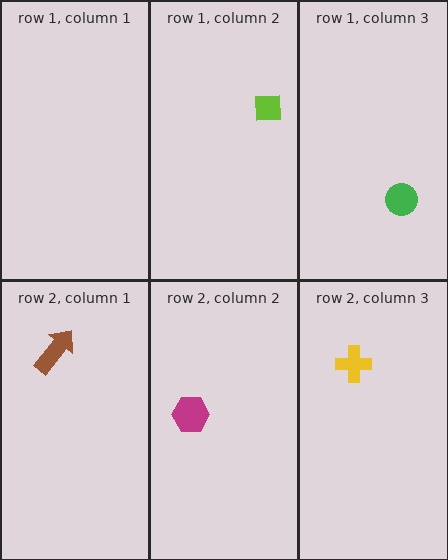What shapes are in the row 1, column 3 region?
The green circle.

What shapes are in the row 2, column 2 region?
The magenta hexagon.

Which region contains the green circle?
The row 1, column 3 region.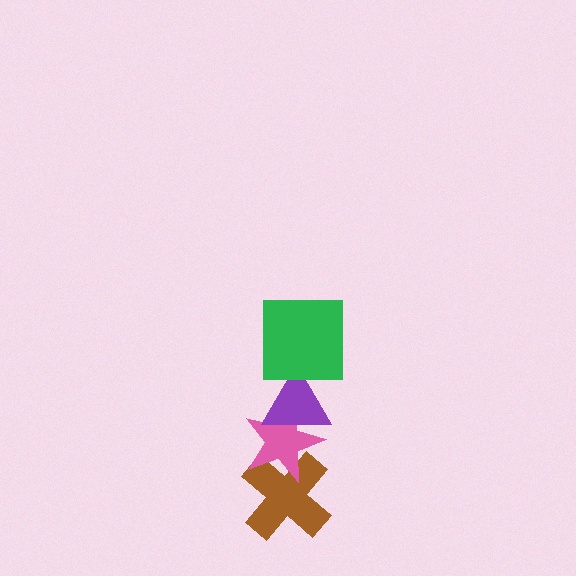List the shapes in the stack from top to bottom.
From top to bottom: the green square, the purple triangle, the pink star, the brown cross.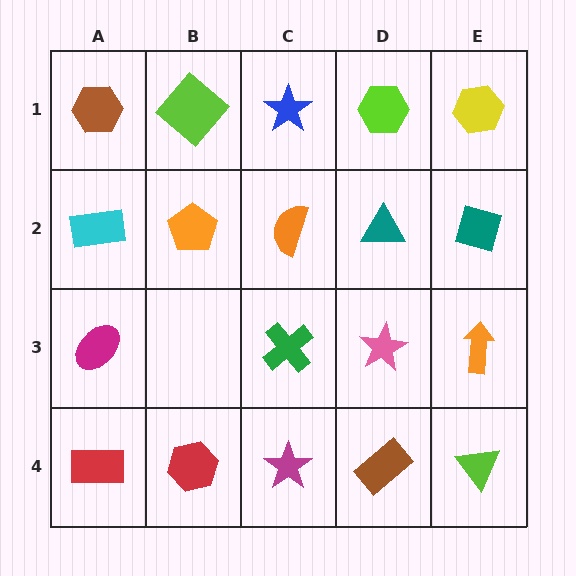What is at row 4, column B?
A red hexagon.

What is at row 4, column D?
A brown rectangle.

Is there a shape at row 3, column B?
No, that cell is empty.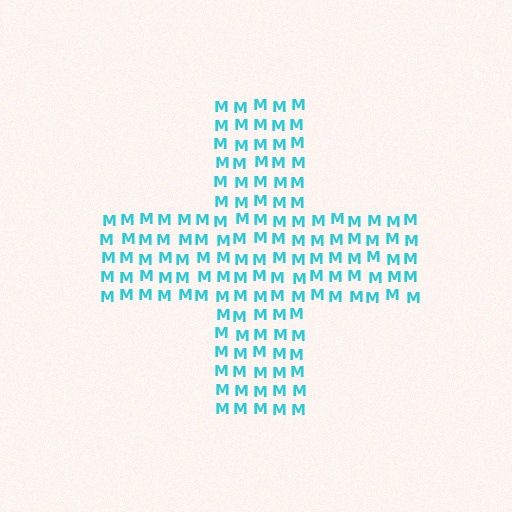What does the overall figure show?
The overall figure shows a cross.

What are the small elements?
The small elements are letter M's.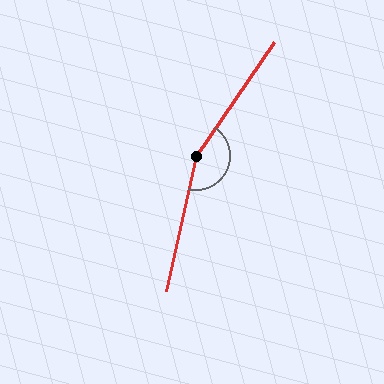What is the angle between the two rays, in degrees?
Approximately 158 degrees.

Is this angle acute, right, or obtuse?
It is obtuse.